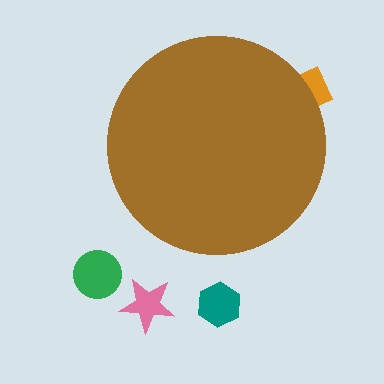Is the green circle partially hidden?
No, the green circle is fully visible.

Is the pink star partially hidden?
No, the pink star is fully visible.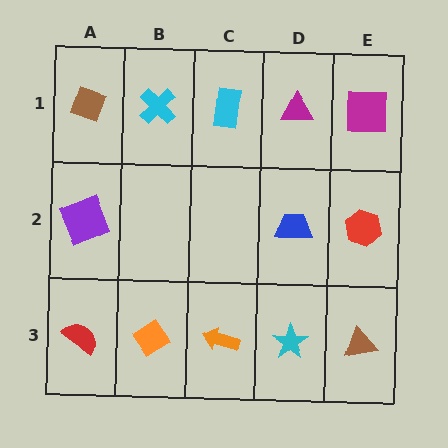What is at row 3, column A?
A red semicircle.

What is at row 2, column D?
A blue trapezoid.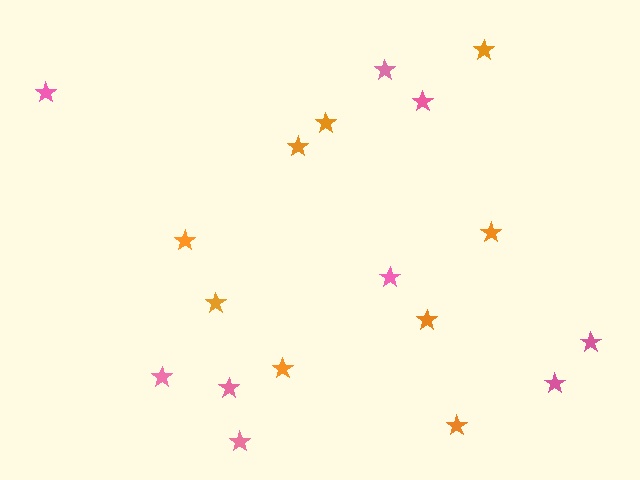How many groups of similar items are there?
There are 2 groups: one group of orange stars (9) and one group of pink stars (9).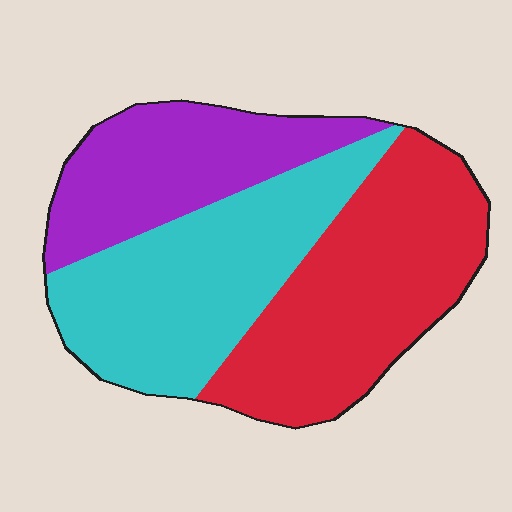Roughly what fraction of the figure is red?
Red takes up about three eighths (3/8) of the figure.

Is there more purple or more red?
Red.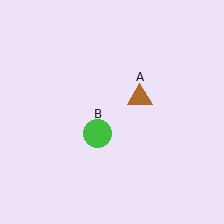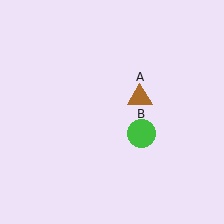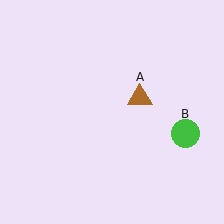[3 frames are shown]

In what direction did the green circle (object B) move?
The green circle (object B) moved right.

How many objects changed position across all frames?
1 object changed position: green circle (object B).